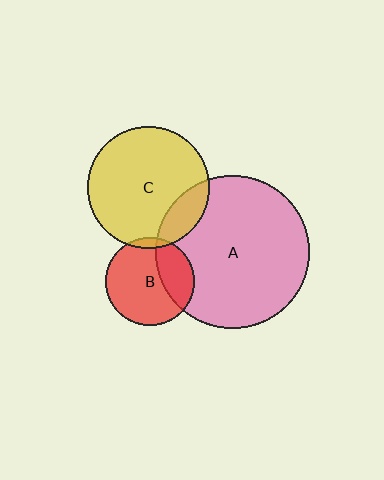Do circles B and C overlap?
Yes.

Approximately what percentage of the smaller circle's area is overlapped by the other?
Approximately 5%.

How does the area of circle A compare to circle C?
Approximately 1.6 times.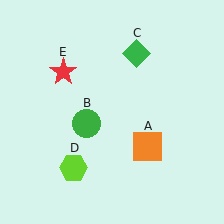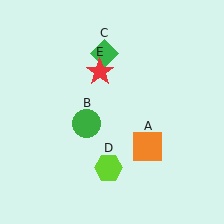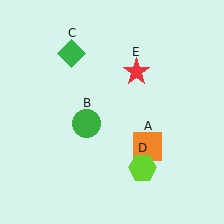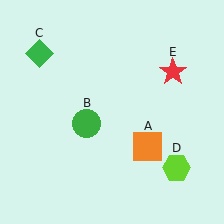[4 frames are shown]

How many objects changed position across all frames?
3 objects changed position: green diamond (object C), lime hexagon (object D), red star (object E).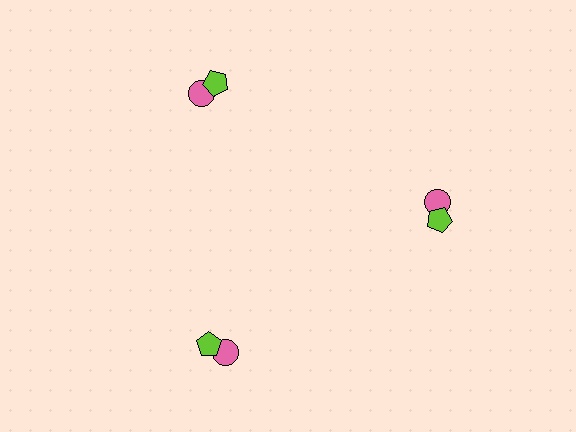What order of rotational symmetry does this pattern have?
This pattern has 3-fold rotational symmetry.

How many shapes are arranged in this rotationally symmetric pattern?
There are 6 shapes, arranged in 3 groups of 2.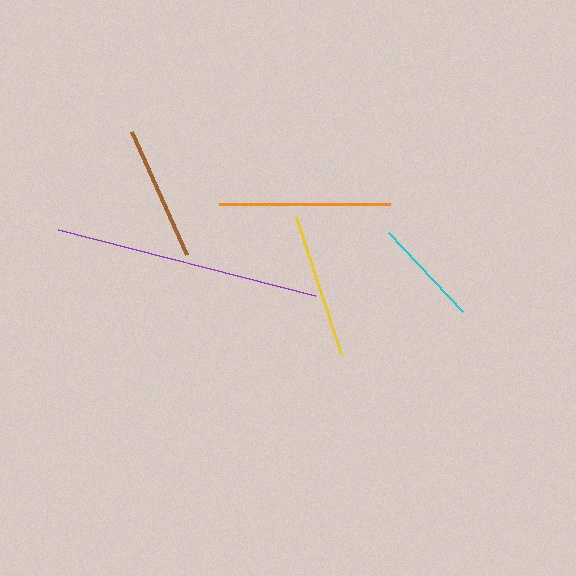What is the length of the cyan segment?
The cyan segment is approximately 108 pixels long.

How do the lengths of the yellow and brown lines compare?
The yellow and brown lines are approximately the same length.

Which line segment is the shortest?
The cyan line is the shortest at approximately 108 pixels.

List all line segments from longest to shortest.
From longest to shortest: purple, orange, yellow, brown, cyan.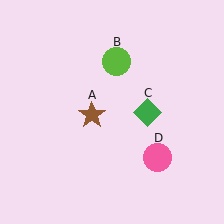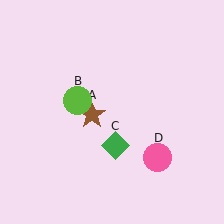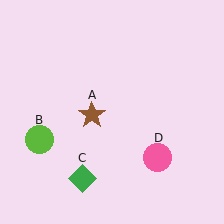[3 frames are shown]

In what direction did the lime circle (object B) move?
The lime circle (object B) moved down and to the left.